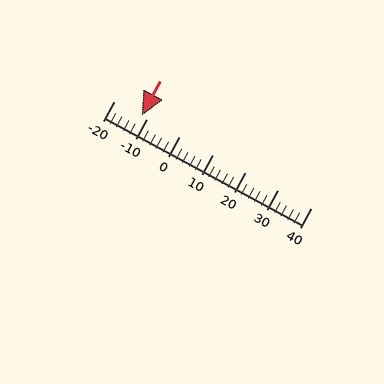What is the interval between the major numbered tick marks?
The major tick marks are spaced 10 units apart.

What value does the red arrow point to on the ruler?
The red arrow points to approximately -12.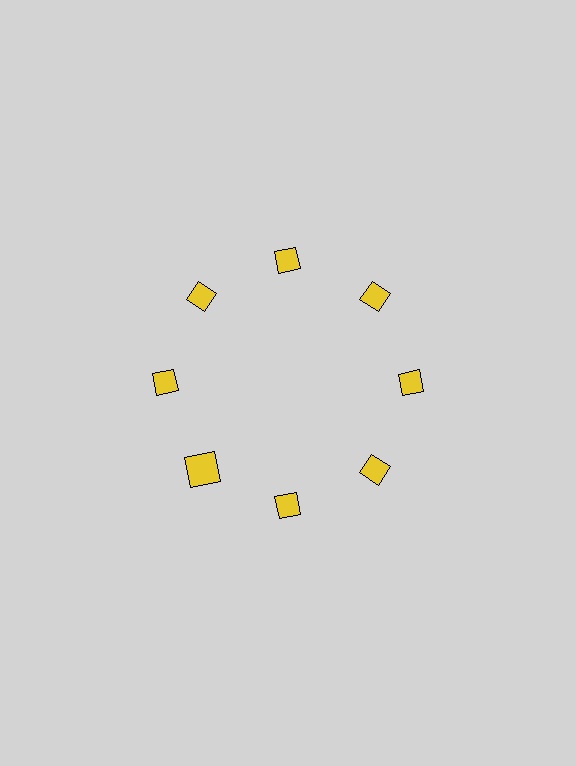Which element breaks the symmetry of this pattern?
The yellow square at roughly the 8 o'clock position breaks the symmetry. All other shapes are yellow diamonds.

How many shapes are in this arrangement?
There are 8 shapes arranged in a ring pattern.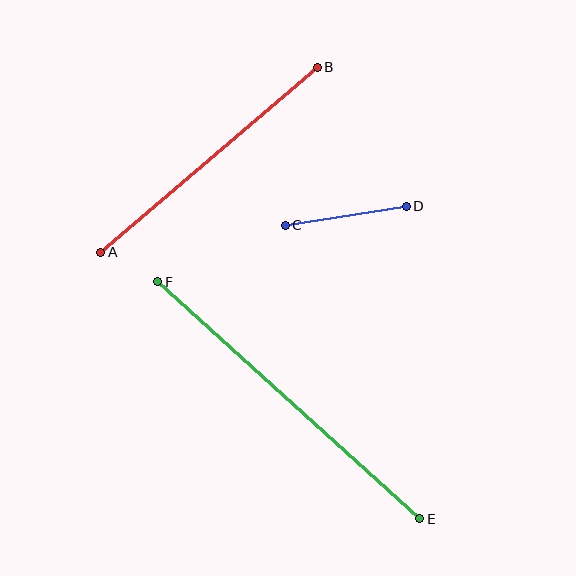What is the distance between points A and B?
The distance is approximately 285 pixels.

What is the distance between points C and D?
The distance is approximately 123 pixels.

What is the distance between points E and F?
The distance is approximately 353 pixels.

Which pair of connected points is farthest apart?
Points E and F are farthest apart.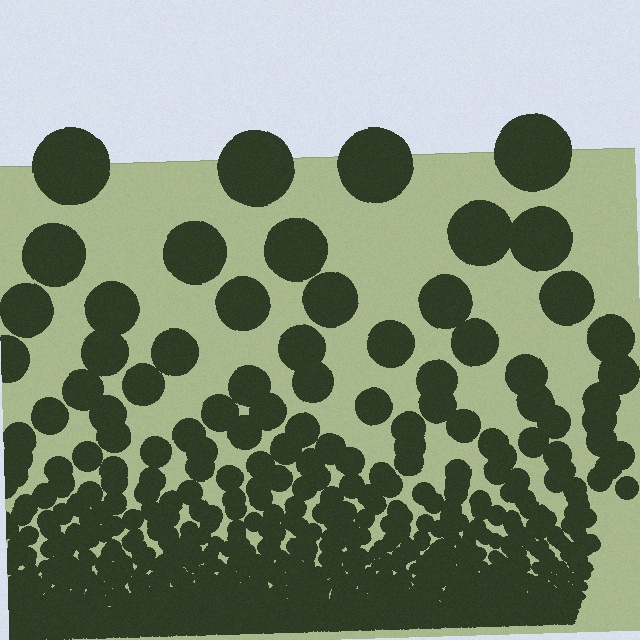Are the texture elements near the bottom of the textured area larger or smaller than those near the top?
Smaller. The gradient is inverted — elements near the bottom are smaller and denser.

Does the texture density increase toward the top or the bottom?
Density increases toward the bottom.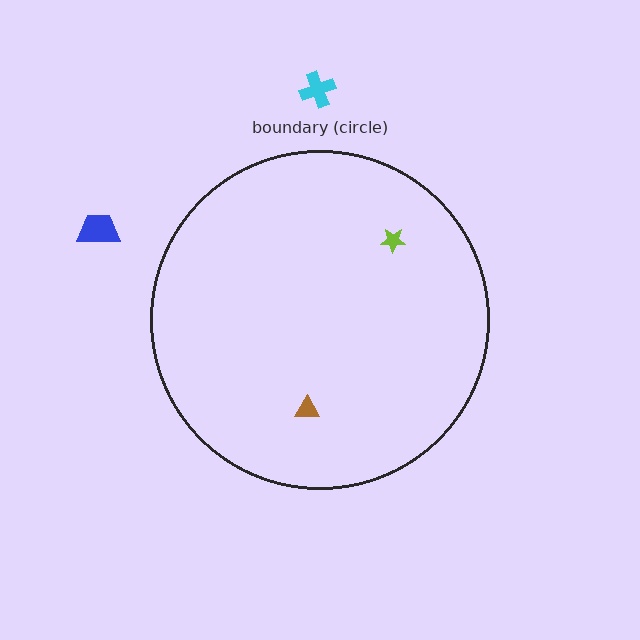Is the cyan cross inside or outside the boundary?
Outside.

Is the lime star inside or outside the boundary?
Inside.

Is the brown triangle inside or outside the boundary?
Inside.